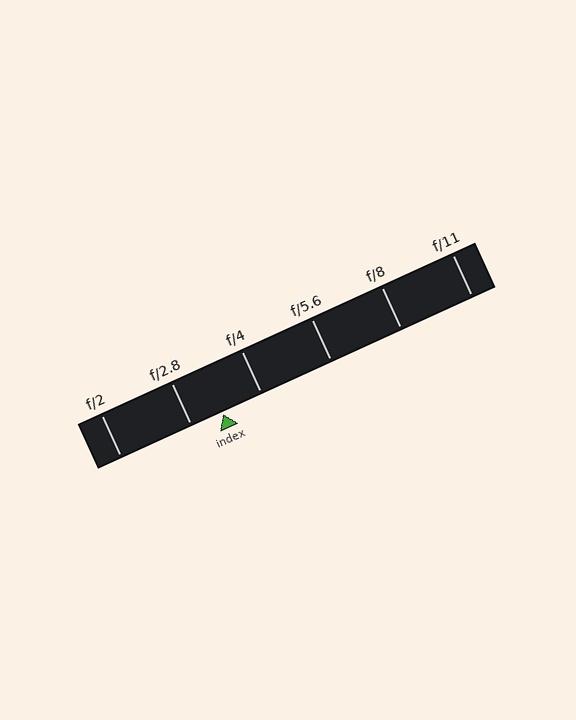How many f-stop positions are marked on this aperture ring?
There are 6 f-stop positions marked.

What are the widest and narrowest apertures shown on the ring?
The widest aperture shown is f/2 and the narrowest is f/11.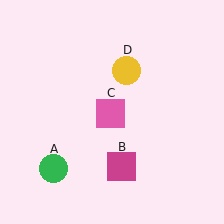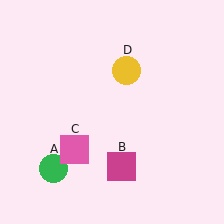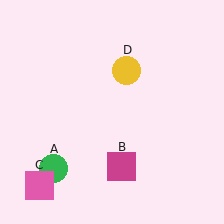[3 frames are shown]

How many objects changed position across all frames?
1 object changed position: pink square (object C).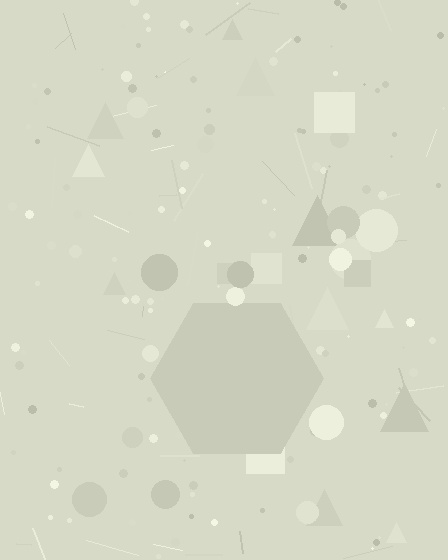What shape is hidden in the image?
A hexagon is hidden in the image.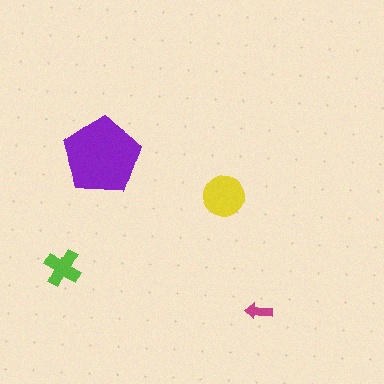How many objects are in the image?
There are 4 objects in the image.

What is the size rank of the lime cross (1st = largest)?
3rd.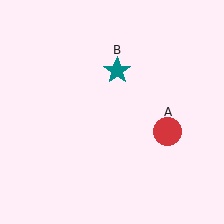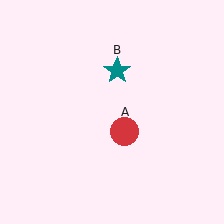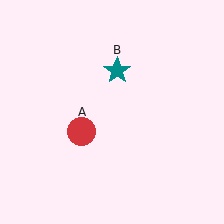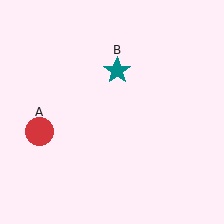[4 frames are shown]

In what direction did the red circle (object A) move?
The red circle (object A) moved left.